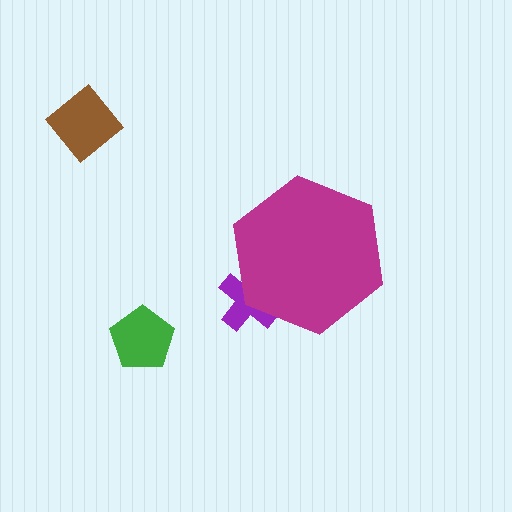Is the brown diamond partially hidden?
No, the brown diamond is fully visible.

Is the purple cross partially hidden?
Yes, the purple cross is partially hidden behind the magenta hexagon.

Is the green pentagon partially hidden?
No, the green pentagon is fully visible.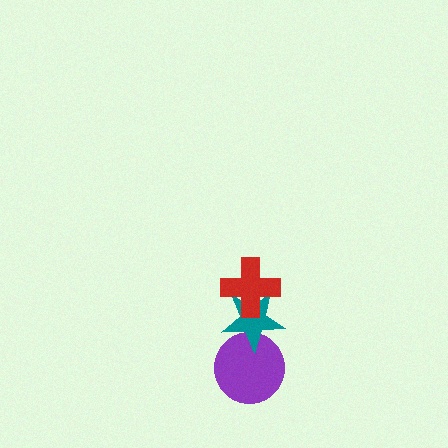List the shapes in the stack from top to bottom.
From top to bottom: the red cross, the teal star, the purple circle.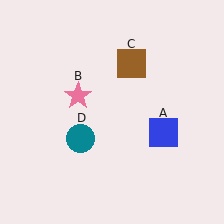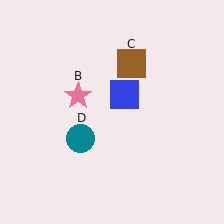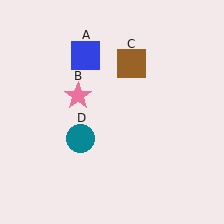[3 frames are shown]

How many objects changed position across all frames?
1 object changed position: blue square (object A).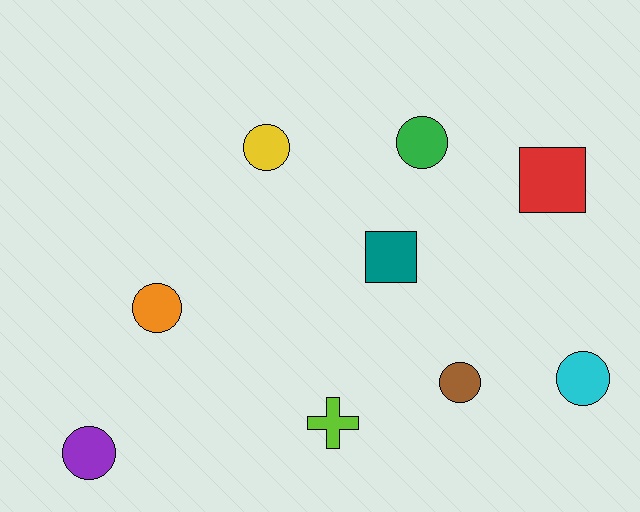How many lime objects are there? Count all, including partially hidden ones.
There is 1 lime object.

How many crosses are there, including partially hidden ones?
There is 1 cross.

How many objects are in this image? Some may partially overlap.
There are 9 objects.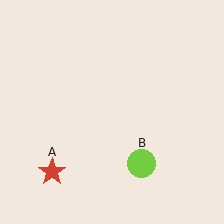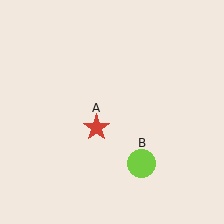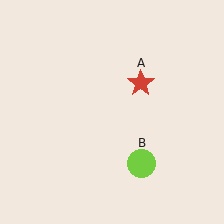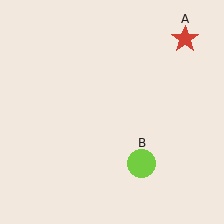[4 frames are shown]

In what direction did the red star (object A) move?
The red star (object A) moved up and to the right.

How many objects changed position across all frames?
1 object changed position: red star (object A).